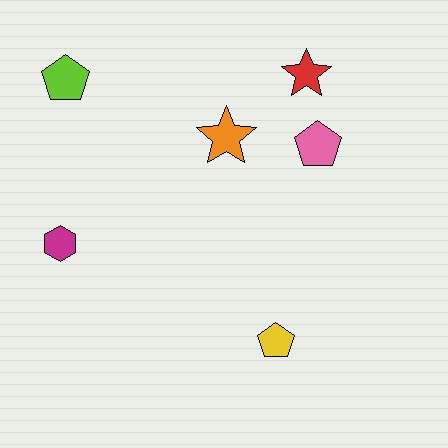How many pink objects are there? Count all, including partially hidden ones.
There is 1 pink object.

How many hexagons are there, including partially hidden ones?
There is 1 hexagon.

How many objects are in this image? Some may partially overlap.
There are 6 objects.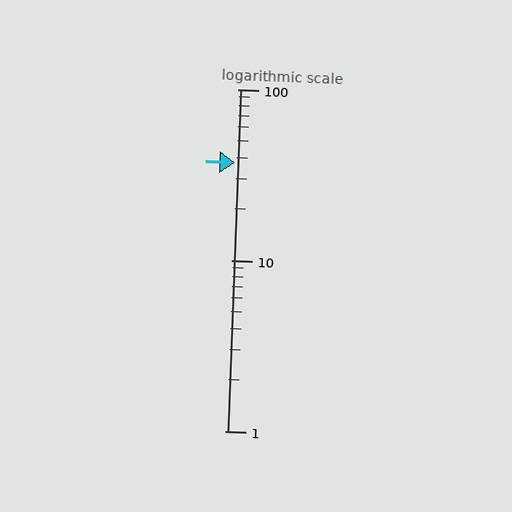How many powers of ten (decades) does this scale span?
The scale spans 2 decades, from 1 to 100.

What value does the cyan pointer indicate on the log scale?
The pointer indicates approximately 37.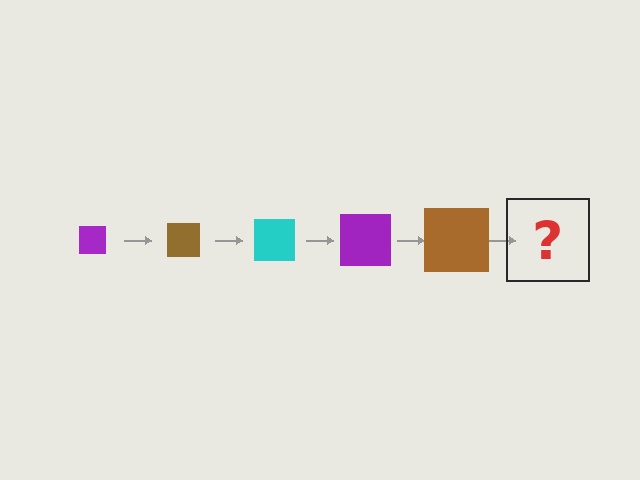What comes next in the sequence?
The next element should be a cyan square, larger than the previous one.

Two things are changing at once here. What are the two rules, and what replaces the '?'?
The two rules are that the square grows larger each step and the color cycles through purple, brown, and cyan. The '?' should be a cyan square, larger than the previous one.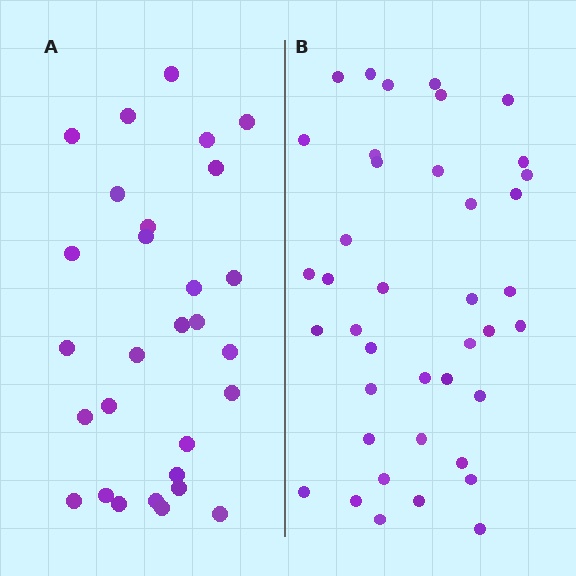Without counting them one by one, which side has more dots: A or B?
Region B (the right region) has more dots.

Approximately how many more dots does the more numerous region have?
Region B has roughly 12 or so more dots than region A.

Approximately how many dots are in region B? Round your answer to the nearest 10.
About 40 dots.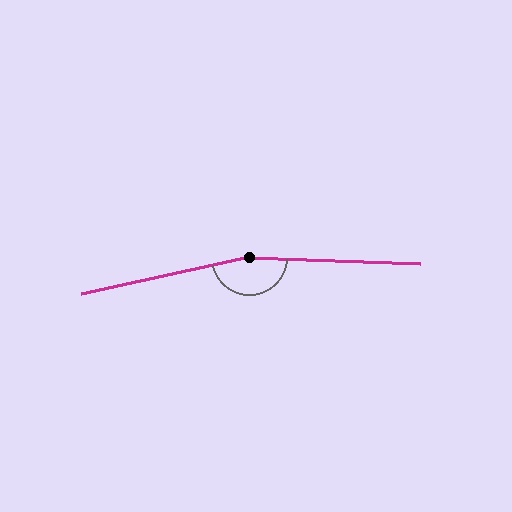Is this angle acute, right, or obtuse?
It is obtuse.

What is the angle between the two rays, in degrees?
Approximately 165 degrees.